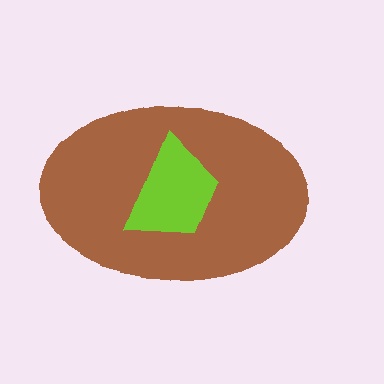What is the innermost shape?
The lime trapezoid.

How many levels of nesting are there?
2.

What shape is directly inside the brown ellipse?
The lime trapezoid.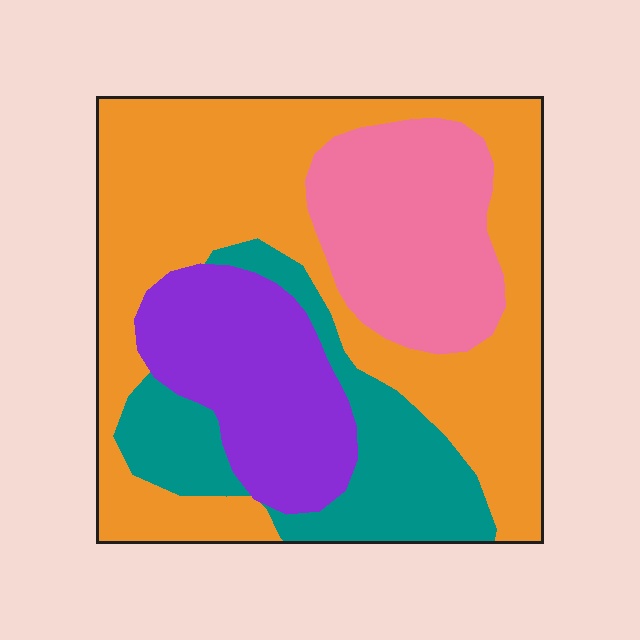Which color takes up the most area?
Orange, at roughly 45%.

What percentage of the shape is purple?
Purple takes up less than a quarter of the shape.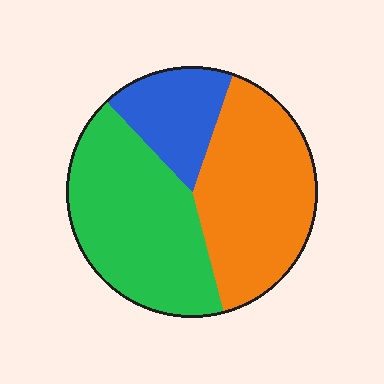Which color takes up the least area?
Blue, at roughly 15%.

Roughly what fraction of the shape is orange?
Orange takes up about two fifths (2/5) of the shape.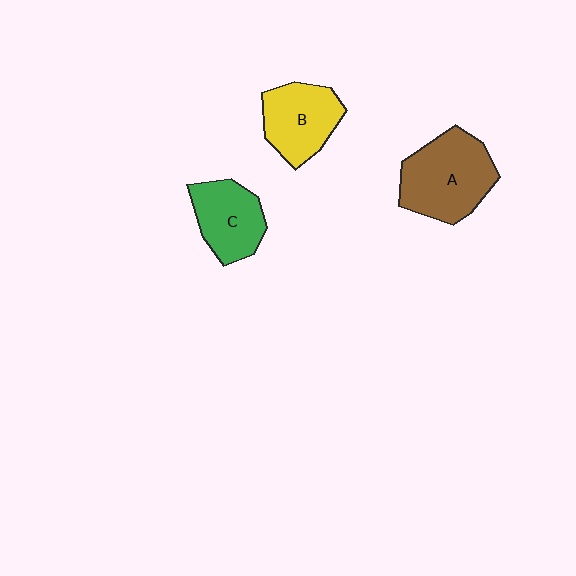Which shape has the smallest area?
Shape C (green).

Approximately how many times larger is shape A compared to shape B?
Approximately 1.3 times.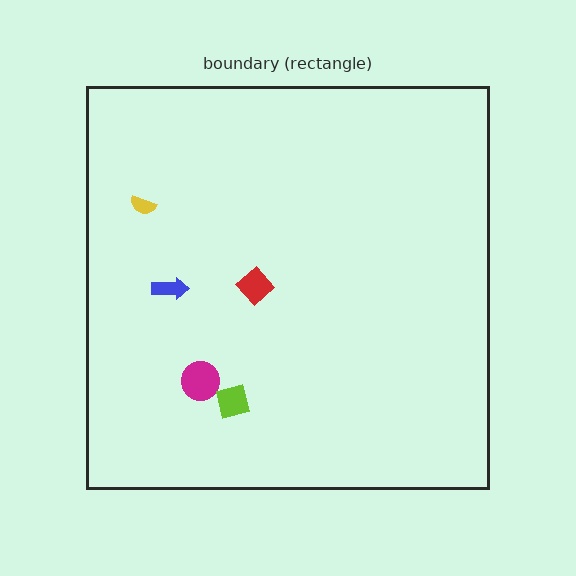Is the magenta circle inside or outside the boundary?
Inside.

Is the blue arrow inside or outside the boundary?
Inside.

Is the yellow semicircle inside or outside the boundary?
Inside.